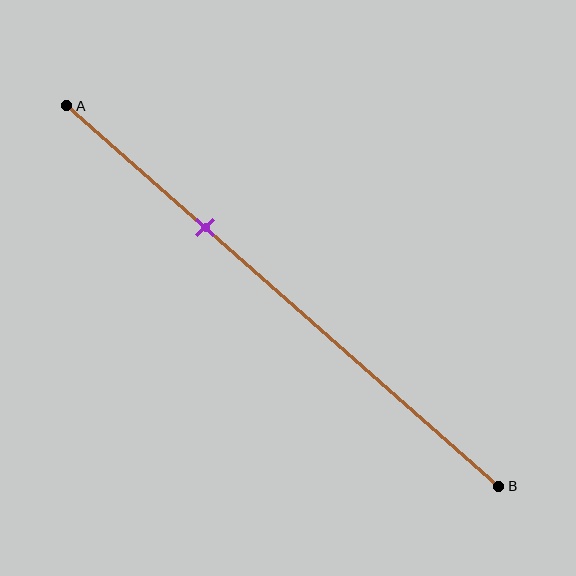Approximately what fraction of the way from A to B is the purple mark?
The purple mark is approximately 30% of the way from A to B.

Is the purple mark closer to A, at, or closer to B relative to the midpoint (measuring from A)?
The purple mark is closer to point A than the midpoint of segment AB.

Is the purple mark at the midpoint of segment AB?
No, the mark is at about 30% from A, not at the 50% midpoint.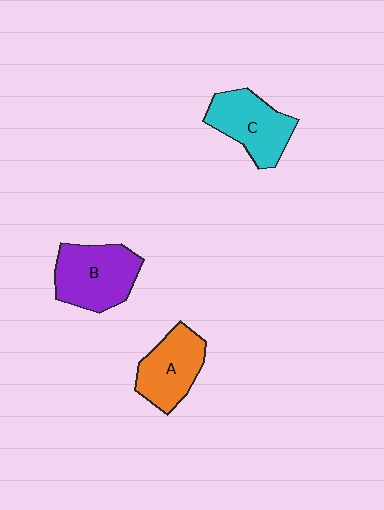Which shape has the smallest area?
Shape A (orange).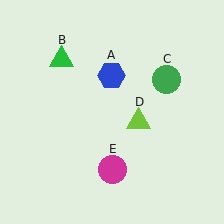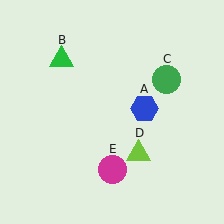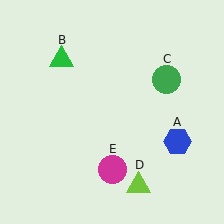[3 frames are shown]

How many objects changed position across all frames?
2 objects changed position: blue hexagon (object A), lime triangle (object D).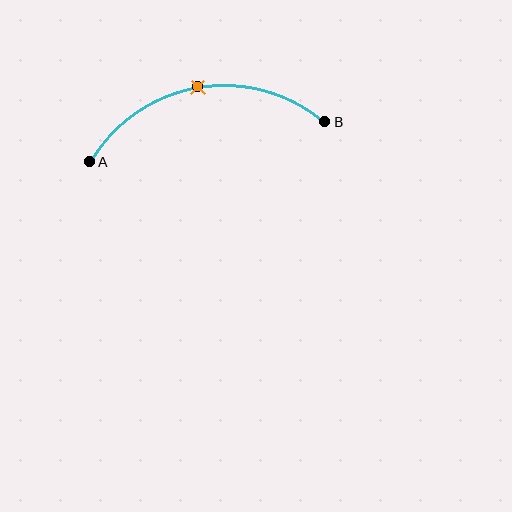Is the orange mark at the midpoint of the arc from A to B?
Yes. The orange mark lies on the arc at equal arc-length from both A and B — it is the arc midpoint.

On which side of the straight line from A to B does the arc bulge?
The arc bulges above the straight line connecting A and B.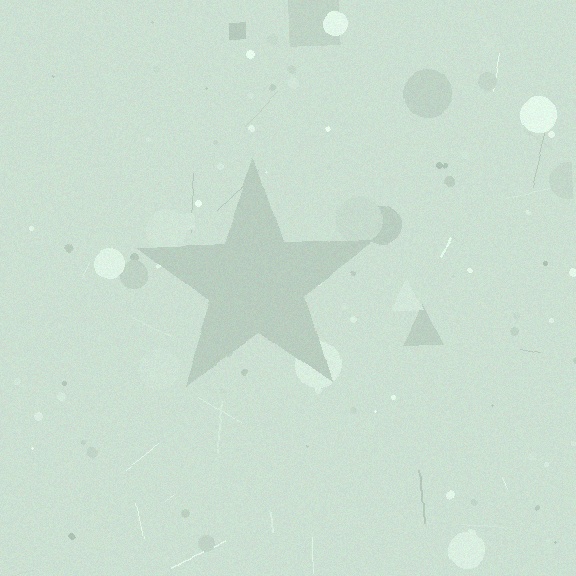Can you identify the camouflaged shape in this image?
The camouflaged shape is a star.